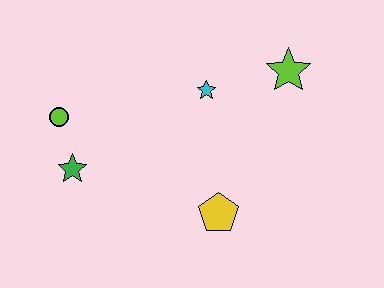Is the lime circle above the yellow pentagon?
Yes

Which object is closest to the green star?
The lime circle is closest to the green star.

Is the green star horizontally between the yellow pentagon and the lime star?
No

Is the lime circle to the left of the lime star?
Yes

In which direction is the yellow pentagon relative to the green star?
The yellow pentagon is to the right of the green star.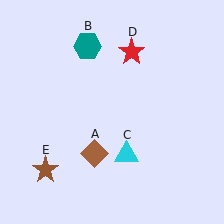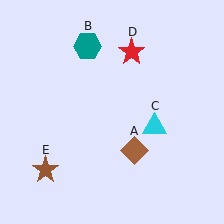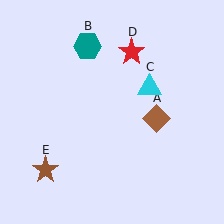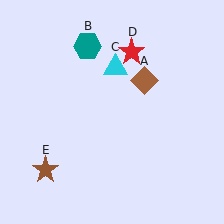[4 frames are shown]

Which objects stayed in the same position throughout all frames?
Teal hexagon (object B) and red star (object D) and brown star (object E) remained stationary.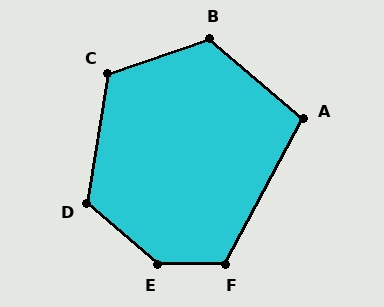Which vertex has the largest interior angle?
E, at approximately 139 degrees.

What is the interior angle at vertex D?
Approximately 122 degrees (obtuse).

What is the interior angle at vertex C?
Approximately 118 degrees (obtuse).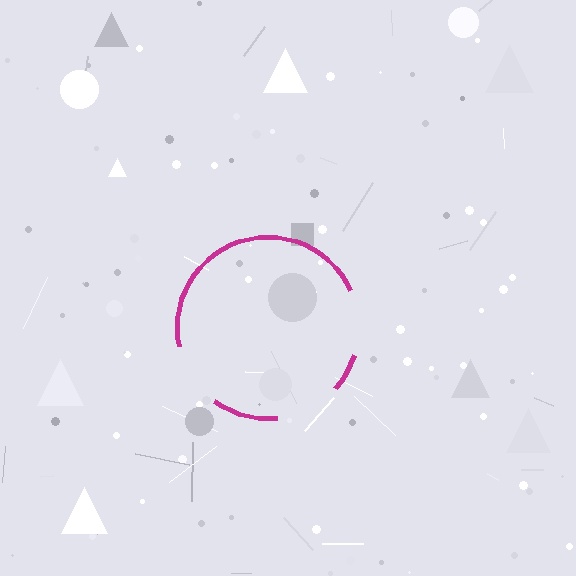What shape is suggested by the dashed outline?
The dashed outline suggests a circle.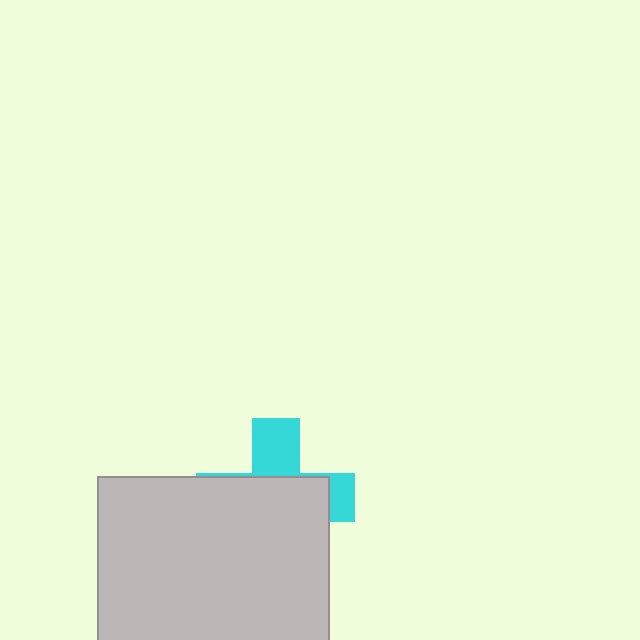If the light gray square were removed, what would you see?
You would see the complete cyan cross.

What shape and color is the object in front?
The object in front is a light gray square.